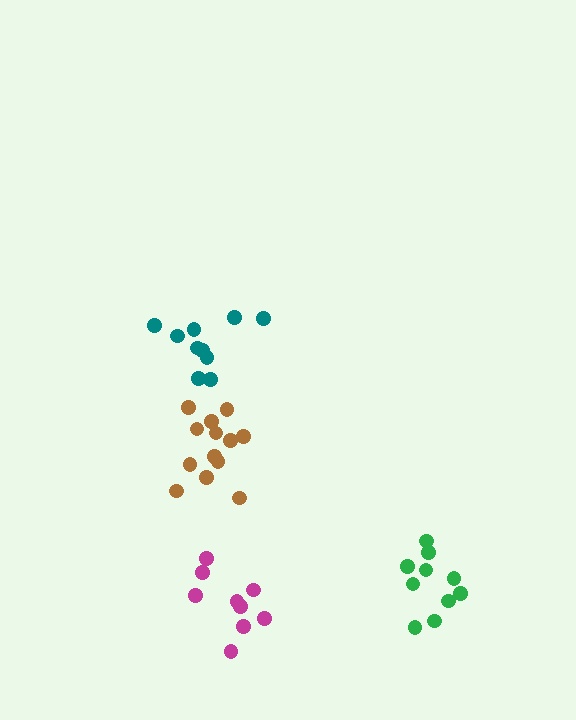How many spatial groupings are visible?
There are 4 spatial groupings.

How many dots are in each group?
Group 1: 13 dots, Group 2: 10 dots, Group 3: 10 dots, Group 4: 9 dots (42 total).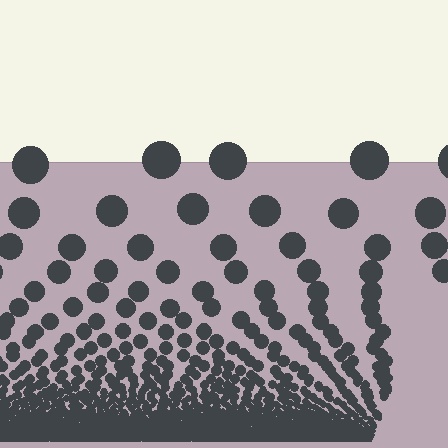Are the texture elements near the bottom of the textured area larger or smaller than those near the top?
Smaller. The gradient is inverted — elements near the bottom are smaller and denser.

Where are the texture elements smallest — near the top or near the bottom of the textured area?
Near the bottom.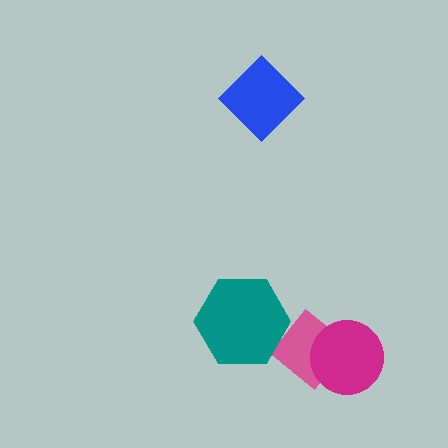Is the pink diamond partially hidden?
Yes, it is partially covered by another shape.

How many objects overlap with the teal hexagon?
1 object overlaps with the teal hexagon.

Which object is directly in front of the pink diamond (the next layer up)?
The teal hexagon is directly in front of the pink diamond.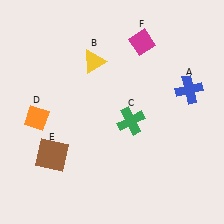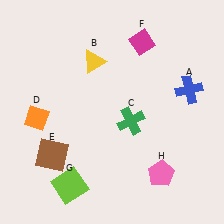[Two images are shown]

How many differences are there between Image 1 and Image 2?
There are 2 differences between the two images.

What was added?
A lime square (G), a pink pentagon (H) were added in Image 2.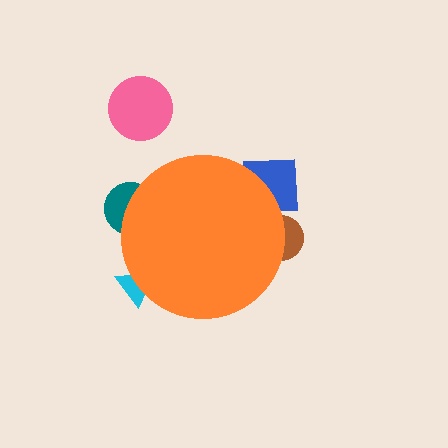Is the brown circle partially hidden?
Yes, the brown circle is partially hidden behind the orange circle.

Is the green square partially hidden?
Yes, the green square is partially hidden behind the orange circle.